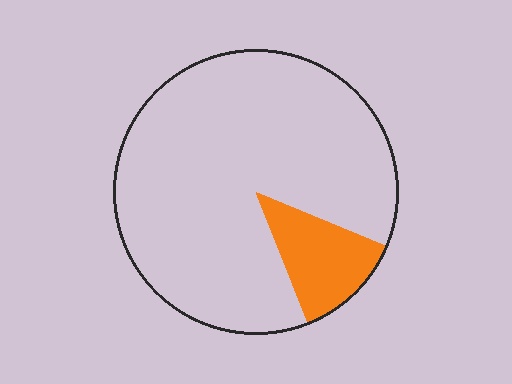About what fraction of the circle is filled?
About one eighth (1/8).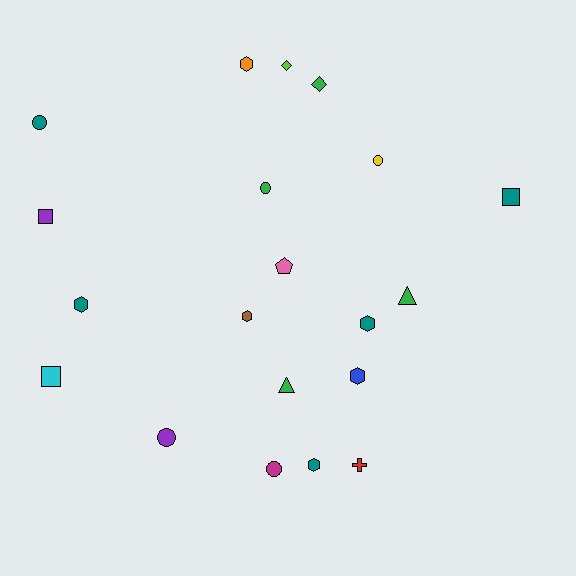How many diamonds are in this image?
There are 2 diamonds.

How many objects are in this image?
There are 20 objects.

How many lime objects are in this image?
There is 1 lime object.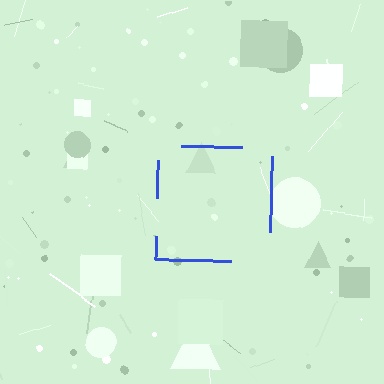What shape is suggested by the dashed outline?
The dashed outline suggests a square.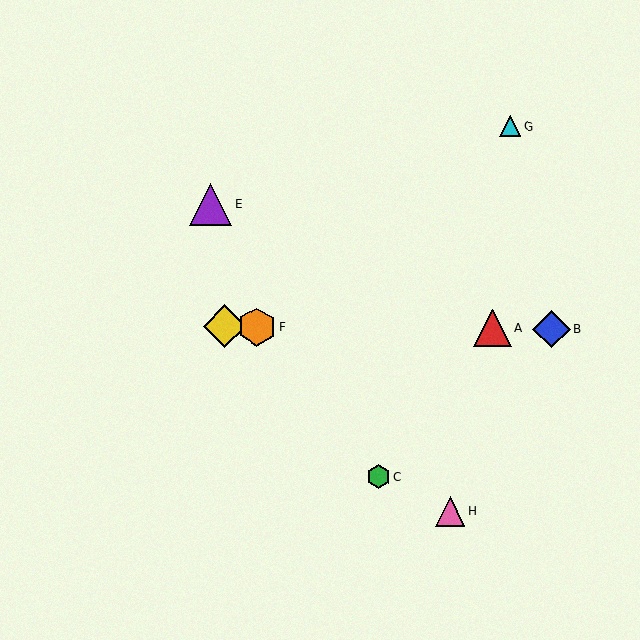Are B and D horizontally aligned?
Yes, both are at y≈329.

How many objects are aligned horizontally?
4 objects (A, B, D, F) are aligned horizontally.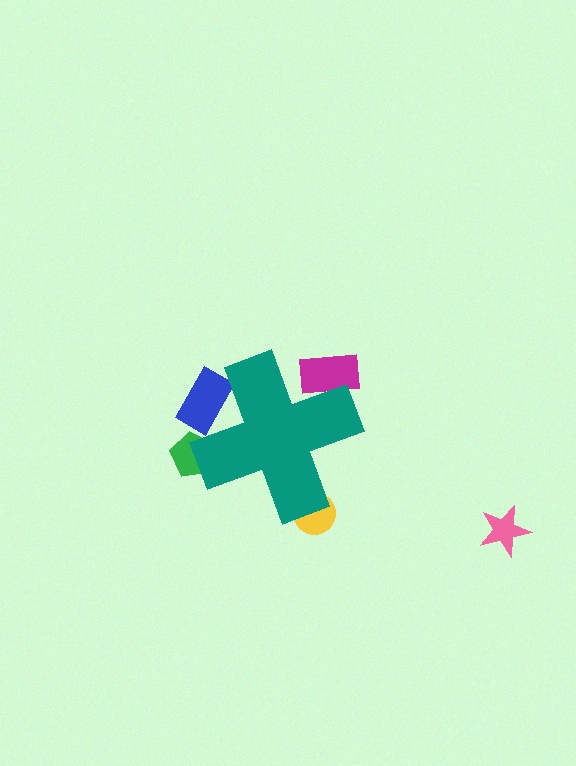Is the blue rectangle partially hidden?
Yes, the blue rectangle is partially hidden behind the teal cross.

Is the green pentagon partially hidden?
Yes, the green pentagon is partially hidden behind the teal cross.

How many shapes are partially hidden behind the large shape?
4 shapes are partially hidden.